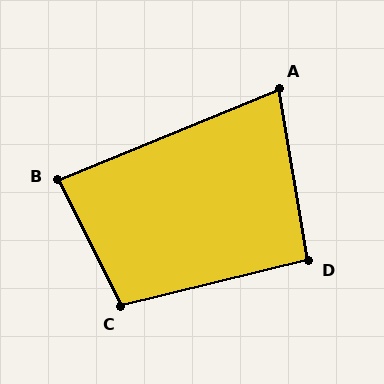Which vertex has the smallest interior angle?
A, at approximately 77 degrees.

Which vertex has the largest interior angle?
C, at approximately 103 degrees.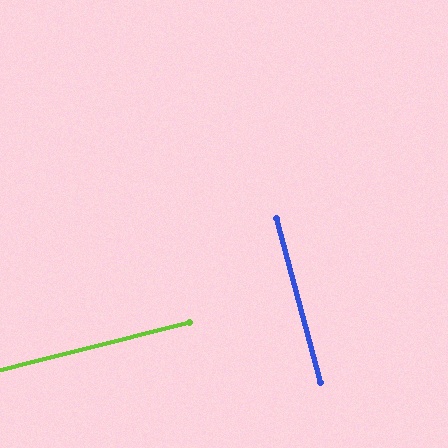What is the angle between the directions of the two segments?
Approximately 89 degrees.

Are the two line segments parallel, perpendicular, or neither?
Perpendicular — they meet at approximately 89°.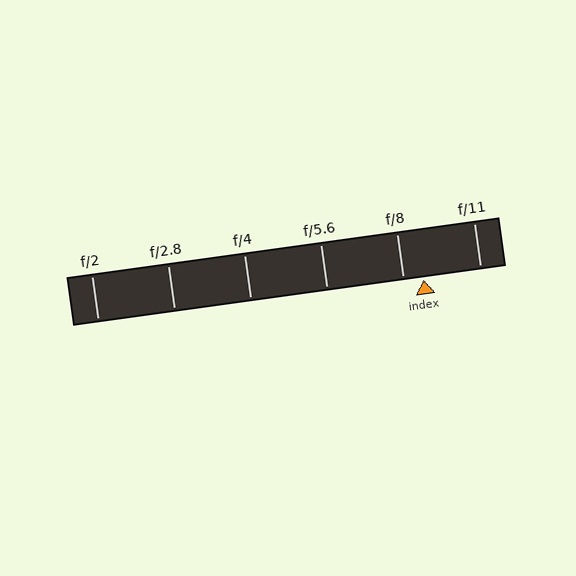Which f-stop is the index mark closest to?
The index mark is closest to f/8.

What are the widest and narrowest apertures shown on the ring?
The widest aperture shown is f/2 and the narrowest is f/11.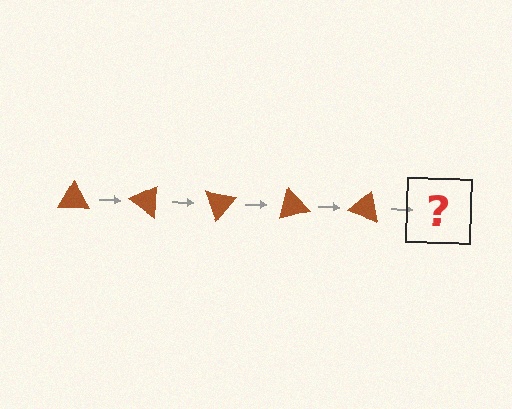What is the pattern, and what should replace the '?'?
The pattern is that the triangle rotates 35 degrees each step. The '?' should be a brown triangle rotated 175 degrees.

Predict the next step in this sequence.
The next step is a brown triangle rotated 175 degrees.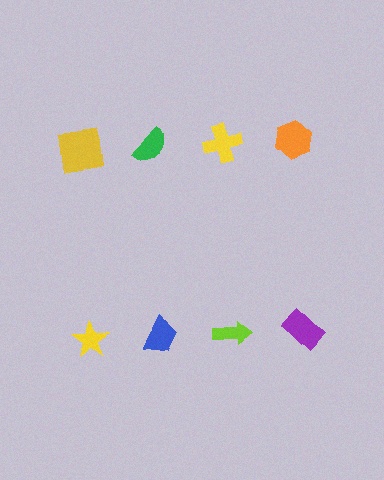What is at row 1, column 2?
A green semicircle.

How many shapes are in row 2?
4 shapes.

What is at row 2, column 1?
A yellow star.